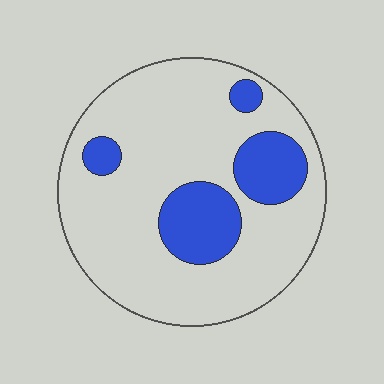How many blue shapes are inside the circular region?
4.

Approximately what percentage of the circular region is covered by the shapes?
Approximately 20%.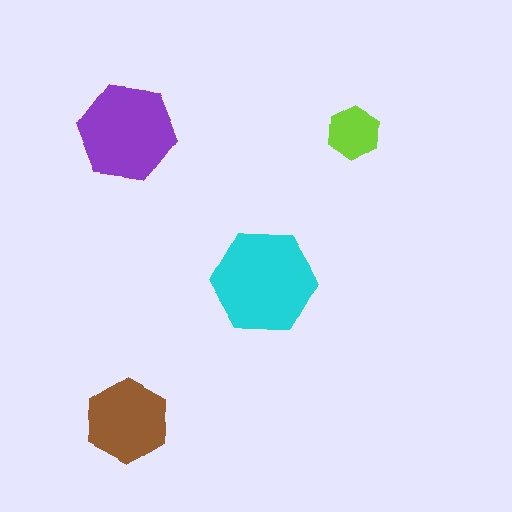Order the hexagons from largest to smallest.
the cyan one, the purple one, the brown one, the lime one.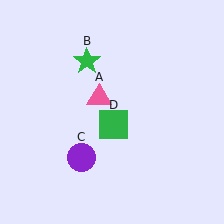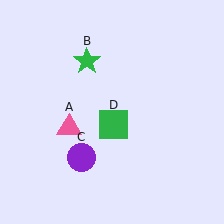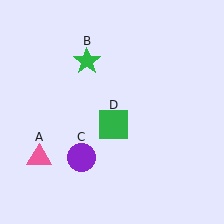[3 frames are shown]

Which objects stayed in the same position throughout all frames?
Green star (object B) and purple circle (object C) and green square (object D) remained stationary.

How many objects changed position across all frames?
1 object changed position: pink triangle (object A).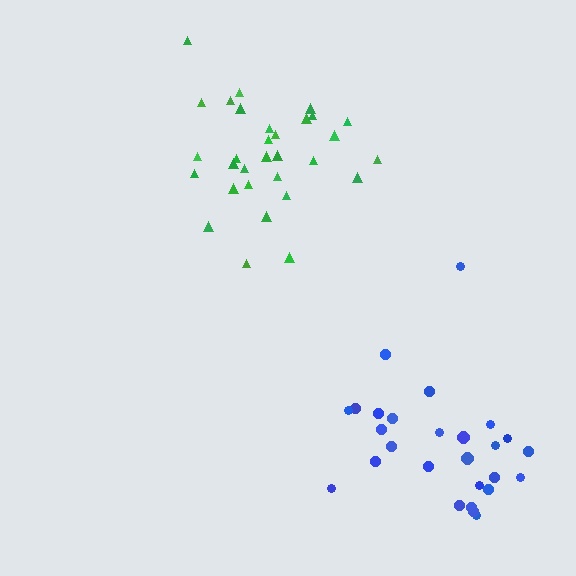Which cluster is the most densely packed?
Green.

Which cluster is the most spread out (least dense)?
Blue.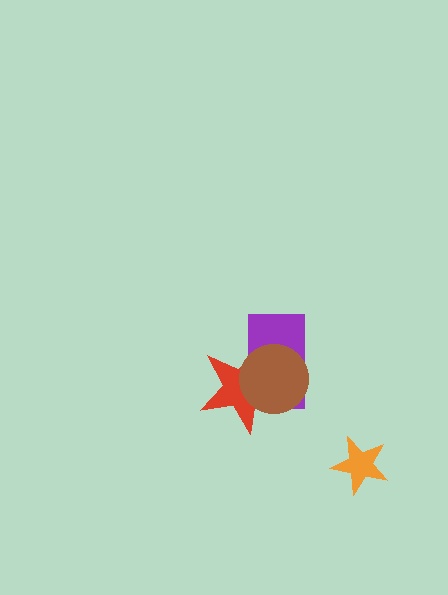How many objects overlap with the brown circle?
2 objects overlap with the brown circle.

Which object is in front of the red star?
The brown circle is in front of the red star.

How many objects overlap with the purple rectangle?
2 objects overlap with the purple rectangle.